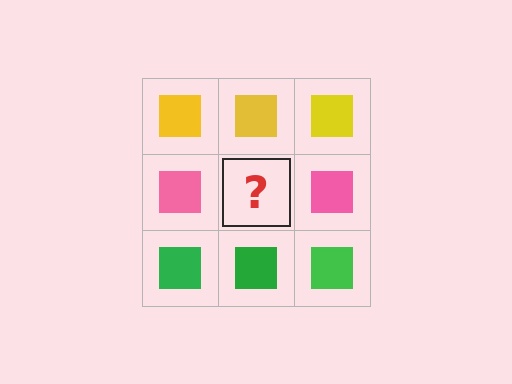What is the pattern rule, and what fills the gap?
The rule is that each row has a consistent color. The gap should be filled with a pink square.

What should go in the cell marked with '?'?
The missing cell should contain a pink square.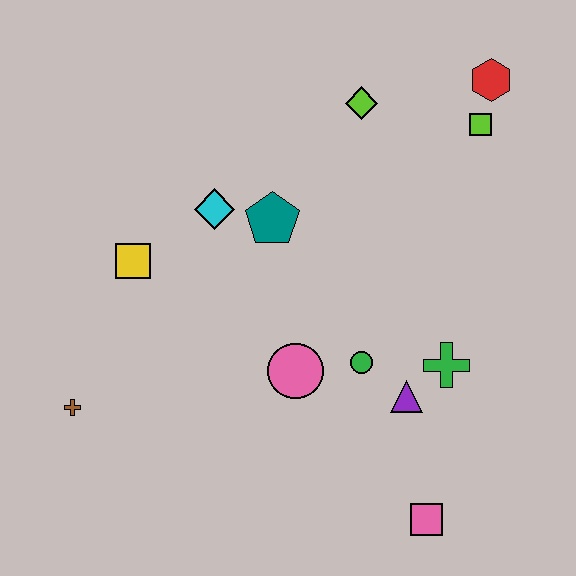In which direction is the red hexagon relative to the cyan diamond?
The red hexagon is to the right of the cyan diamond.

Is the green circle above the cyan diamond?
No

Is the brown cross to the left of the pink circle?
Yes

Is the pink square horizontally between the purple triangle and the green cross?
Yes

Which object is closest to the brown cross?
The yellow square is closest to the brown cross.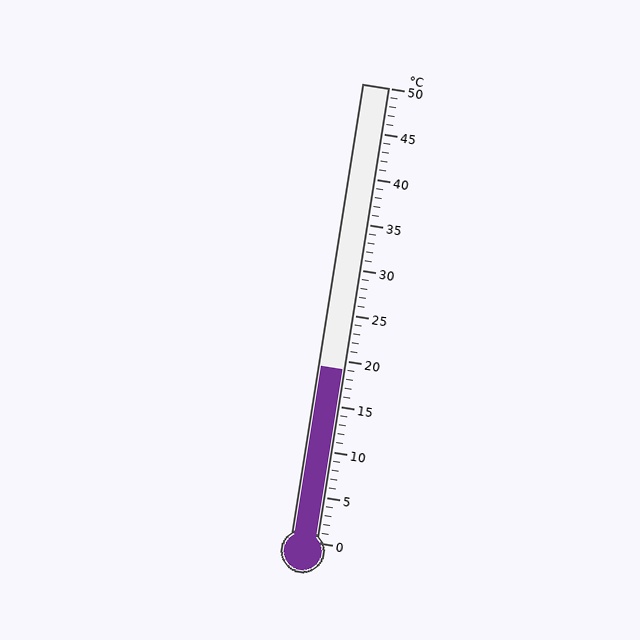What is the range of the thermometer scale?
The thermometer scale ranges from 0°C to 50°C.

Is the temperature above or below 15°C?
The temperature is above 15°C.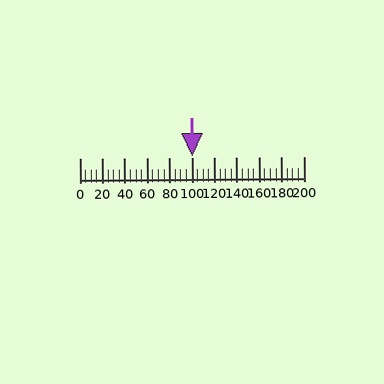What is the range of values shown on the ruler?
The ruler shows values from 0 to 200.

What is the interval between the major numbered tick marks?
The major tick marks are spaced 20 units apart.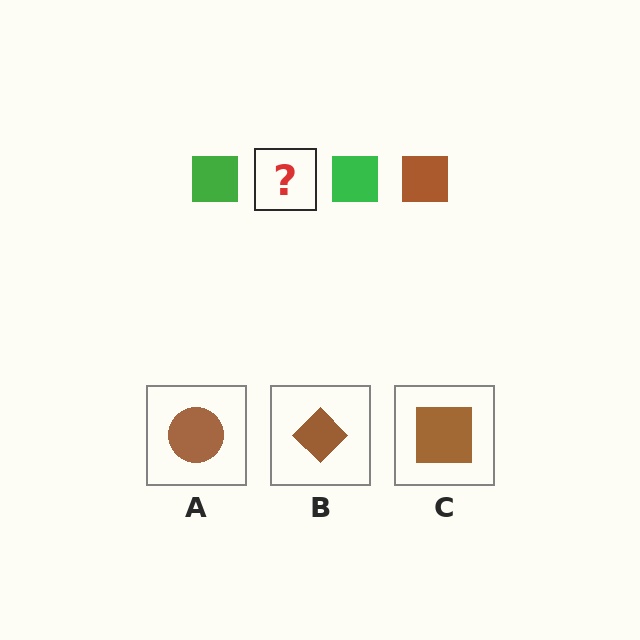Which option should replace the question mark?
Option C.